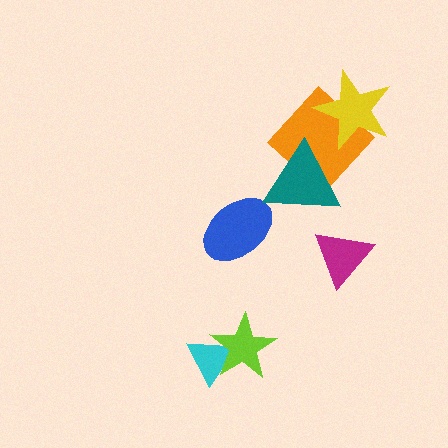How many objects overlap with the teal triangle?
1 object overlaps with the teal triangle.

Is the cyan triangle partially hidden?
Yes, it is partially covered by another shape.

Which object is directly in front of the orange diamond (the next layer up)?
The teal triangle is directly in front of the orange diamond.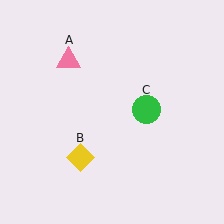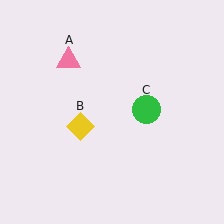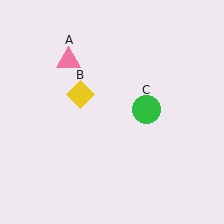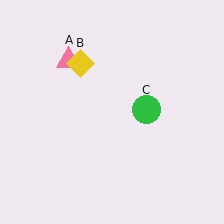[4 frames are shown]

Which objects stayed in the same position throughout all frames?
Pink triangle (object A) and green circle (object C) remained stationary.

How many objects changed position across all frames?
1 object changed position: yellow diamond (object B).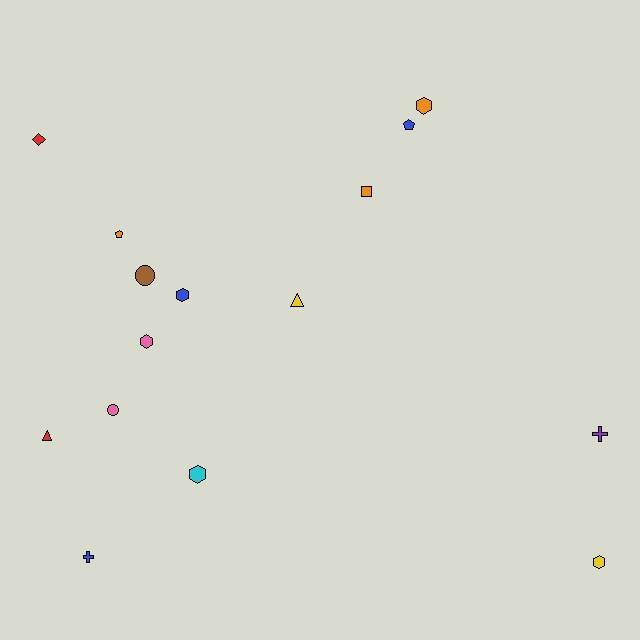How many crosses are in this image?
There are 2 crosses.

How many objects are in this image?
There are 15 objects.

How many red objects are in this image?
There are 2 red objects.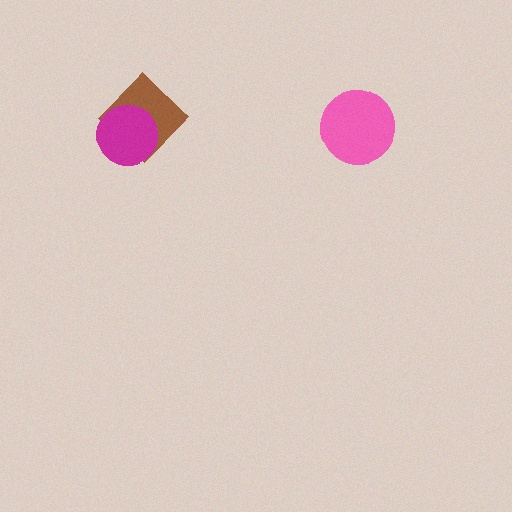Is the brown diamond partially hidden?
Yes, it is partially covered by another shape.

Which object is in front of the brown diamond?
The magenta circle is in front of the brown diamond.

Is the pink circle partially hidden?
No, no other shape covers it.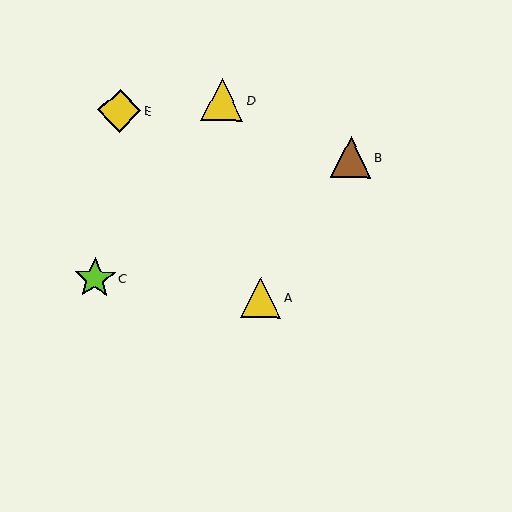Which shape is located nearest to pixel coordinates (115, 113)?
The yellow diamond (labeled E) at (119, 111) is nearest to that location.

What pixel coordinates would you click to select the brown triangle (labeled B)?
Click at (351, 157) to select the brown triangle B.